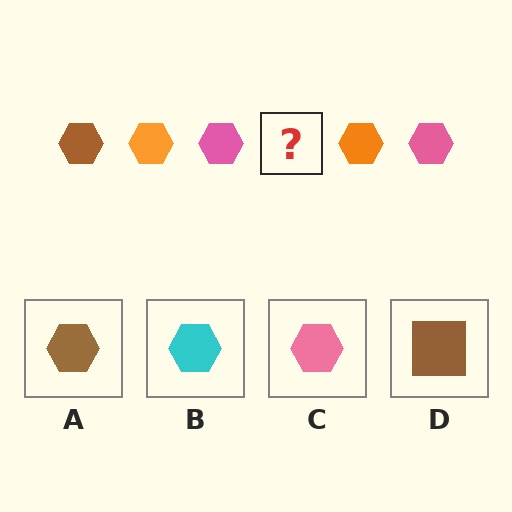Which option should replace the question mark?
Option A.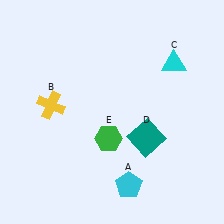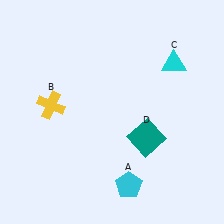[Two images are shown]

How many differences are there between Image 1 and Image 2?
There is 1 difference between the two images.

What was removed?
The green hexagon (E) was removed in Image 2.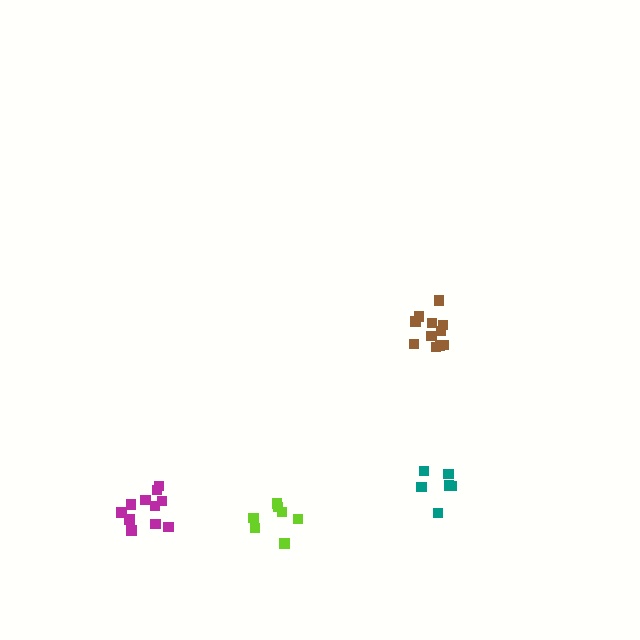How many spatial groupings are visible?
There are 4 spatial groupings.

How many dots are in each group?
Group 1: 7 dots, Group 2: 11 dots, Group 3: 11 dots, Group 4: 6 dots (35 total).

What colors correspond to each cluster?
The clusters are colored: lime, brown, magenta, teal.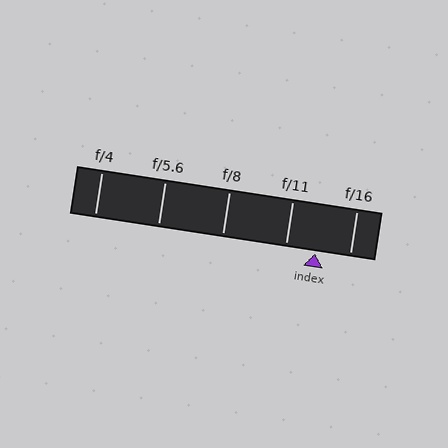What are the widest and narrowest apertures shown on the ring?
The widest aperture shown is f/4 and the narrowest is f/16.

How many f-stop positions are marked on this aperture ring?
There are 5 f-stop positions marked.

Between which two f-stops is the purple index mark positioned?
The index mark is between f/11 and f/16.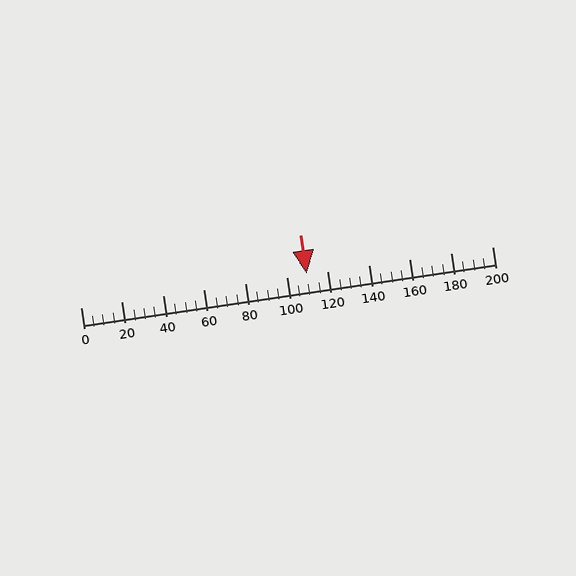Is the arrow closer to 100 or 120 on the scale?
The arrow is closer to 120.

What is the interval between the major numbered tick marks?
The major tick marks are spaced 20 units apart.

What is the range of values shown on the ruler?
The ruler shows values from 0 to 200.